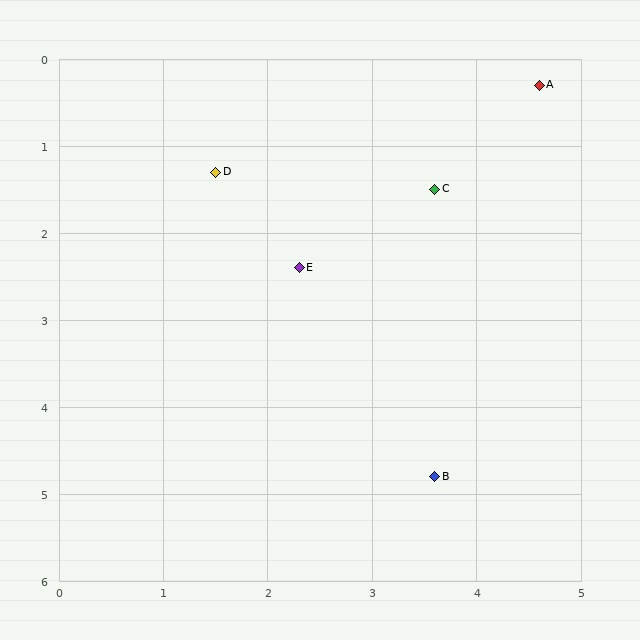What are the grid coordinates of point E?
Point E is at approximately (2.3, 2.4).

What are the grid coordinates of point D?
Point D is at approximately (1.5, 1.3).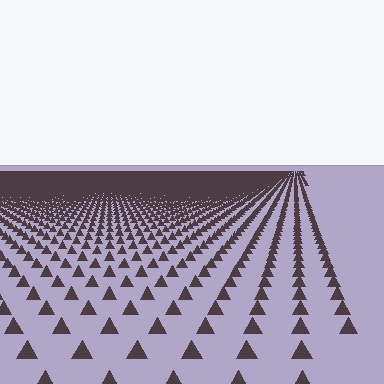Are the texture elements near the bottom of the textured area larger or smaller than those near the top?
Larger. Near the bottom, elements are closer to the viewer and appear at a bigger on-screen size.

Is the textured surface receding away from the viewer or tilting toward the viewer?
The surface is receding away from the viewer. Texture elements get smaller and denser toward the top.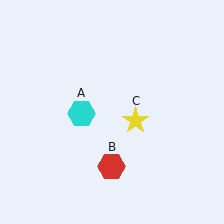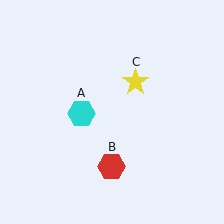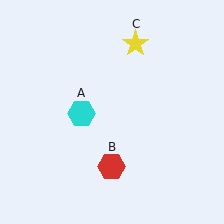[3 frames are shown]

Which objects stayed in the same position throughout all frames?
Cyan hexagon (object A) and red hexagon (object B) remained stationary.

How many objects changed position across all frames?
1 object changed position: yellow star (object C).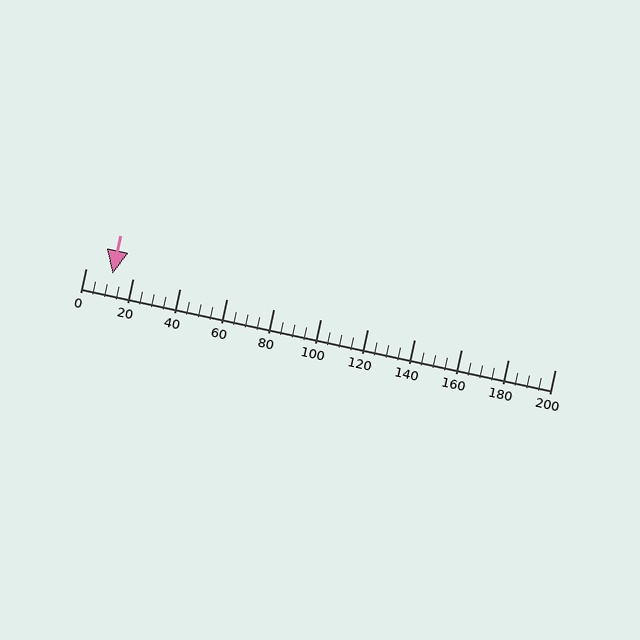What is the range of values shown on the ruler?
The ruler shows values from 0 to 200.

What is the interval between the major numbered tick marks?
The major tick marks are spaced 20 units apart.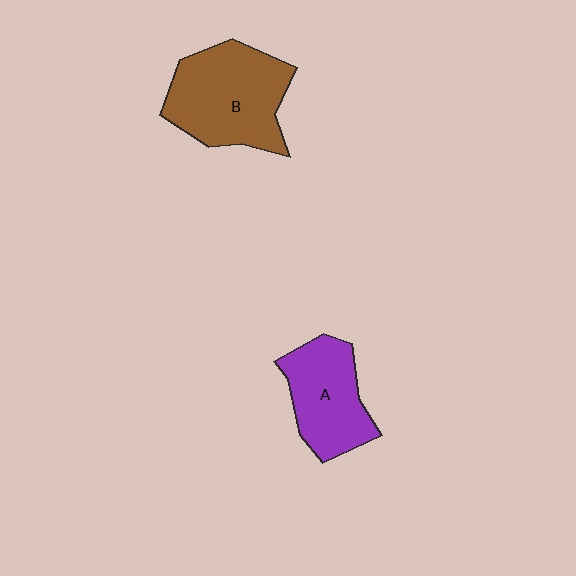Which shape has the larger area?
Shape B (brown).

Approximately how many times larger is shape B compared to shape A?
Approximately 1.4 times.